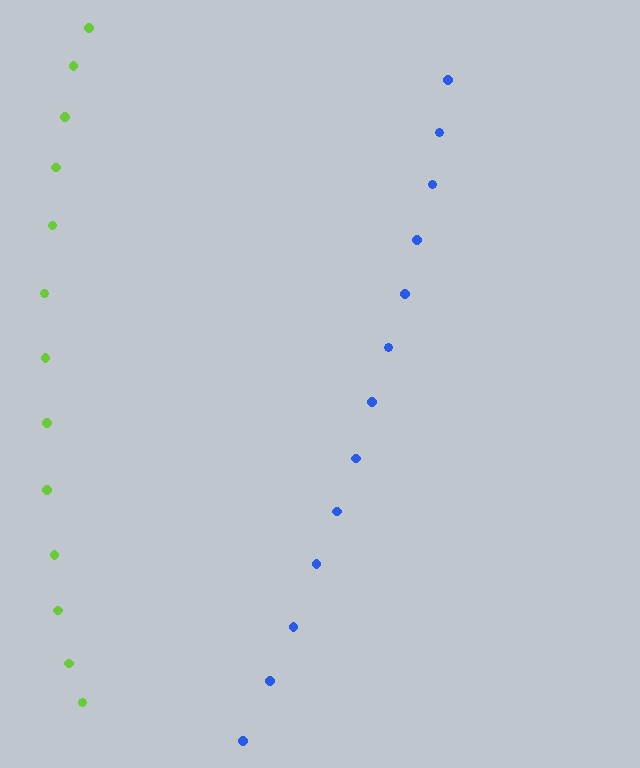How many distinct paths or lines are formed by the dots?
There are 2 distinct paths.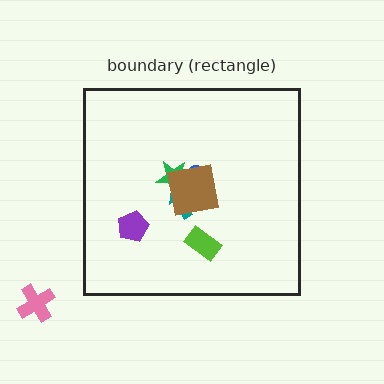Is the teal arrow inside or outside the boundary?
Inside.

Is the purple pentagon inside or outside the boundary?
Inside.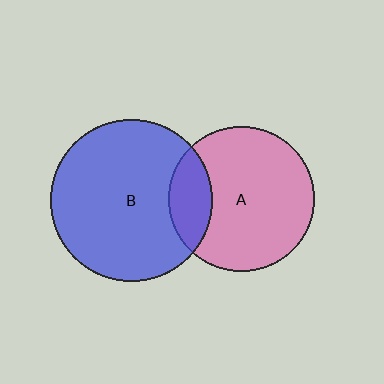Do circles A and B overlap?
Yes.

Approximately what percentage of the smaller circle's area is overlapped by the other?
Approximately 20%.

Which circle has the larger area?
Circle B (blue).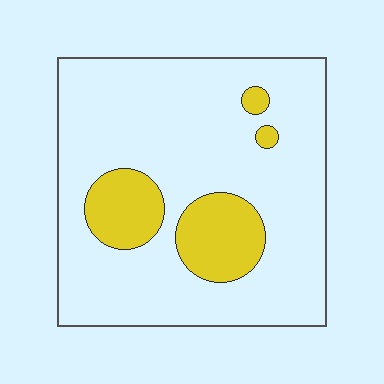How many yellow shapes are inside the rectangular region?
4.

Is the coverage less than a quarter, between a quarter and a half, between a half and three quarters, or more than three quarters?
Less than a quarter.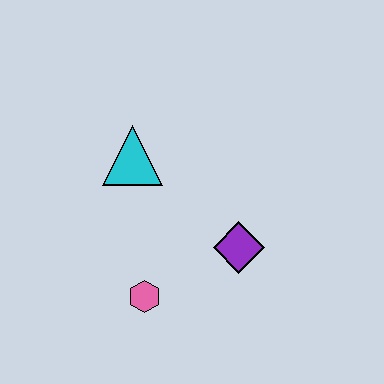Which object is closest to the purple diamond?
The pink hexagon is closest to the purple diamond.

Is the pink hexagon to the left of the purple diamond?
Yes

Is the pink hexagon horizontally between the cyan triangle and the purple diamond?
Yes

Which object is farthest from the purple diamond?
The cyan triangle is farthest from the purple diamond.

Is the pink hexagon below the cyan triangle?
Yes